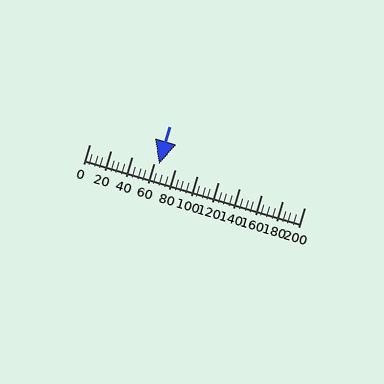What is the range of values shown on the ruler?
The ruler shows values from 0 to 200.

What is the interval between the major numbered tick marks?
The major tick marks are spaced 20 units apart.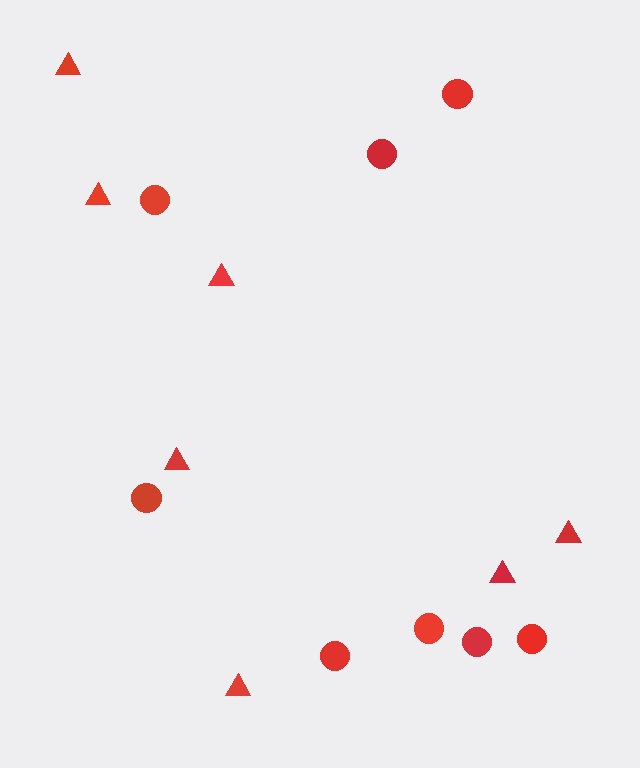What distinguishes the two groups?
There are 2 groups: one group of triangles (7) and one group of circles (8).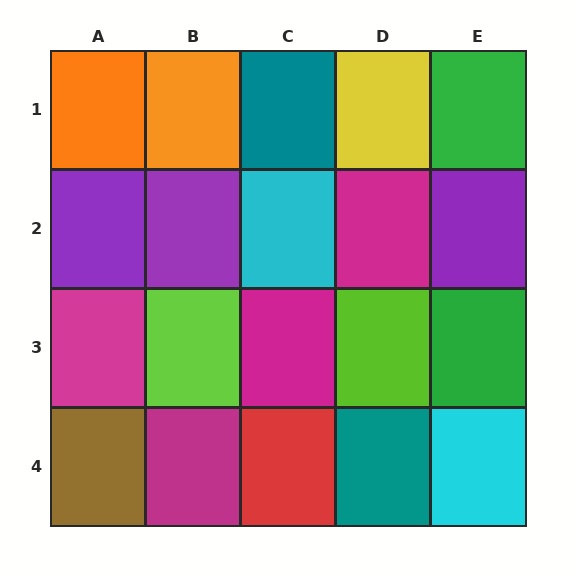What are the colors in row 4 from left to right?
Brown, magenta, red, teal, cyan.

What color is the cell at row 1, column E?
Green.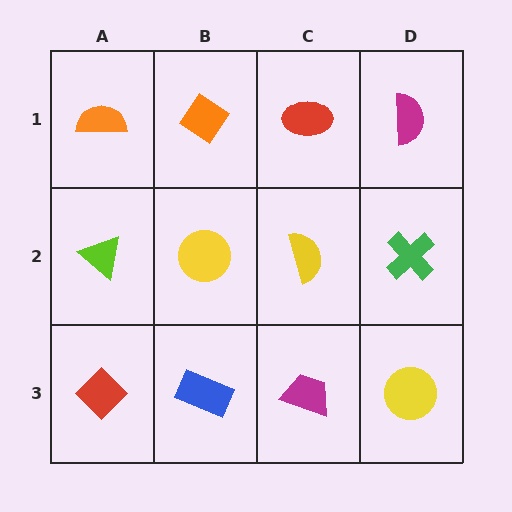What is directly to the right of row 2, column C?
A green cross.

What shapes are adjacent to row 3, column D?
A green cross (row 2, column D), a magenta trapezoid (row 3, column C).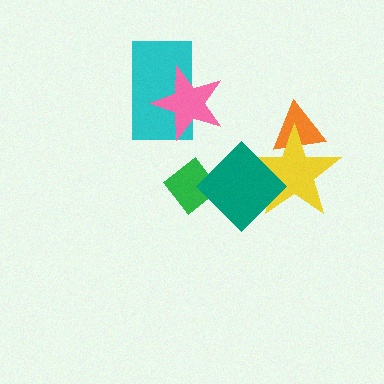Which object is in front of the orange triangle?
The yellow star is in front of the orange triangle.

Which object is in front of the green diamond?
The teal diamond is in front of the green diamond.